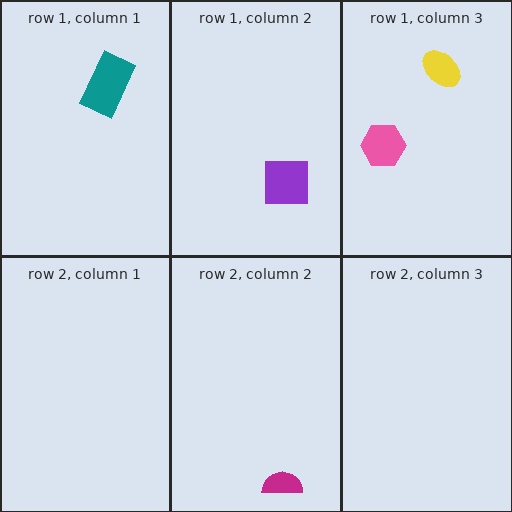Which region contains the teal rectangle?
The row 1, column 1 region.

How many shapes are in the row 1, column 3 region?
2.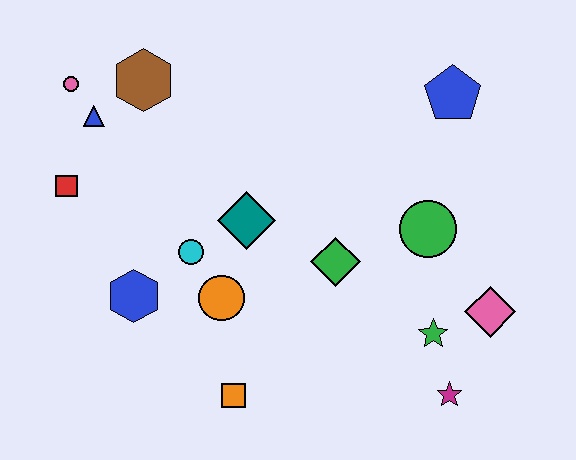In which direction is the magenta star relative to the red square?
The magenta star is to the right of the red square.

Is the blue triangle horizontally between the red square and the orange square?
Yes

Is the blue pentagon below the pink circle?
Yes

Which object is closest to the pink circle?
The blue triangle is closest to the pink circle.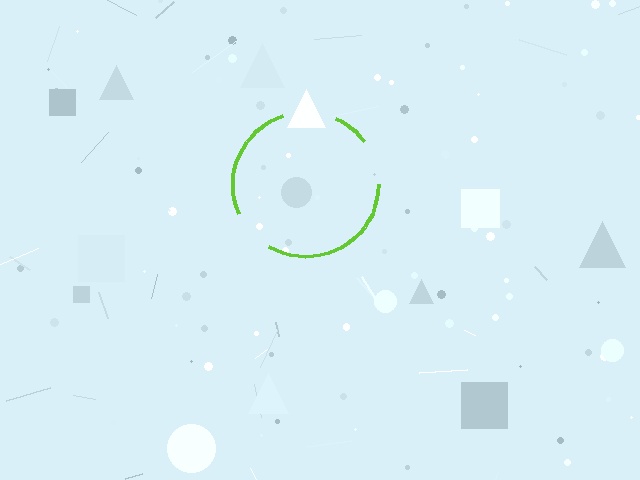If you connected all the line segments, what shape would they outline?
They would outline a circle.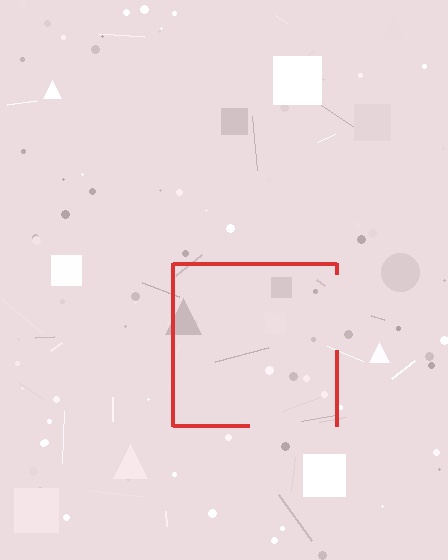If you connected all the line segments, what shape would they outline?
They would outline a square.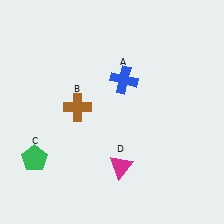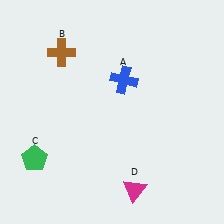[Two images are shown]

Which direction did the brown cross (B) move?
The brown cross (B) moved up.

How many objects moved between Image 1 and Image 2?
2 objects moved between the two images.